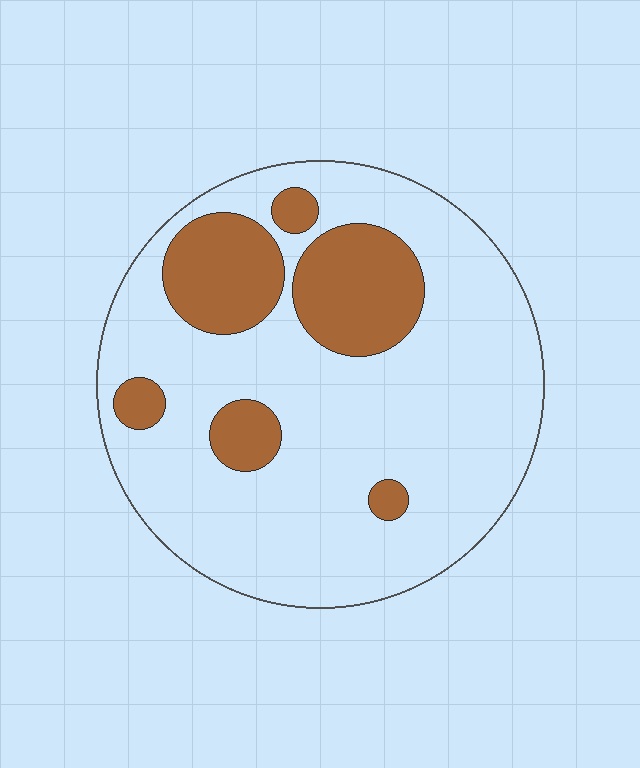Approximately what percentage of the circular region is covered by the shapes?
Approximately 20%.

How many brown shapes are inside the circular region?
6.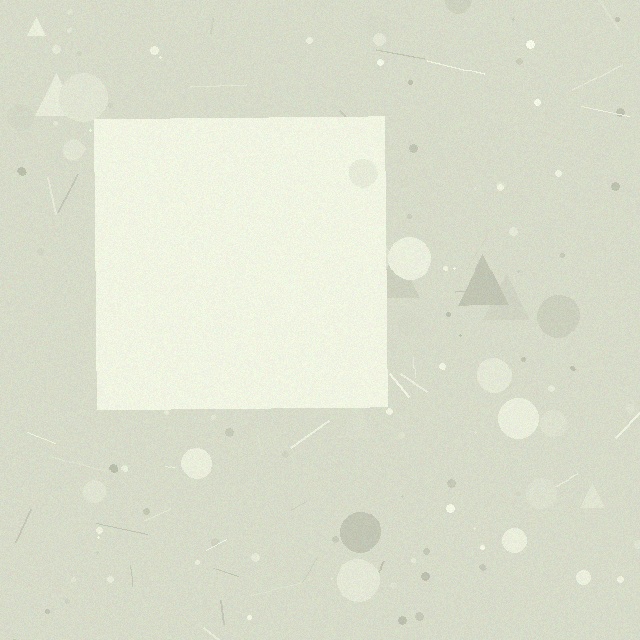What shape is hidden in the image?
A square is hidden in the image.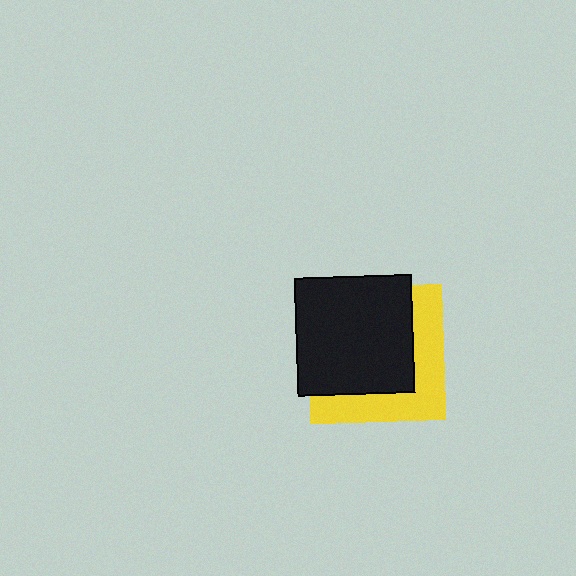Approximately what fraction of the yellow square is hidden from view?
Roughly 62% of the yellow square is hidden behind the black square.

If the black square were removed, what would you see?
You would see the complete yellow square.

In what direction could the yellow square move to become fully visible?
The yellow square could move toward the lower-right. That would shift it out from behind the black square entirely.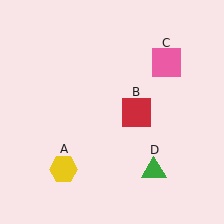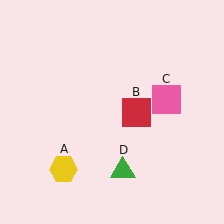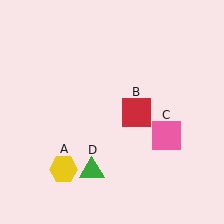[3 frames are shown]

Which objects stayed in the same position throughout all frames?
Yellow hexagon (object A) and red square (object B) remained stationary.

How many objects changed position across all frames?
2 objects changed position: pink square (object C), green triangle (object D).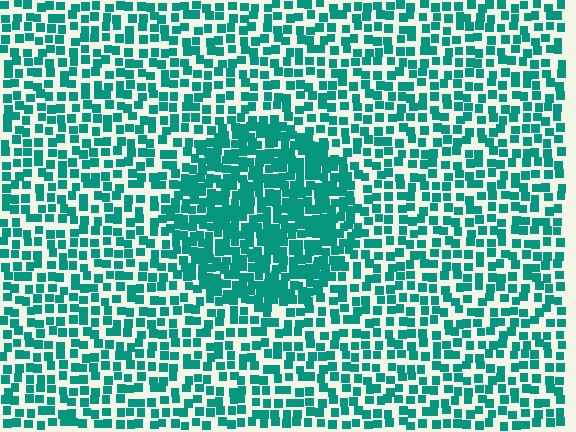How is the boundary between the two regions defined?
The boundary is defined by a change in element density (approximately 1.9x ratio). All elements are the same color, size, and shape.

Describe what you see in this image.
The image contains small teal elements arranged at two different densities. A circle-shaped region is visible where the elements are more densely packed than the surrounding area.